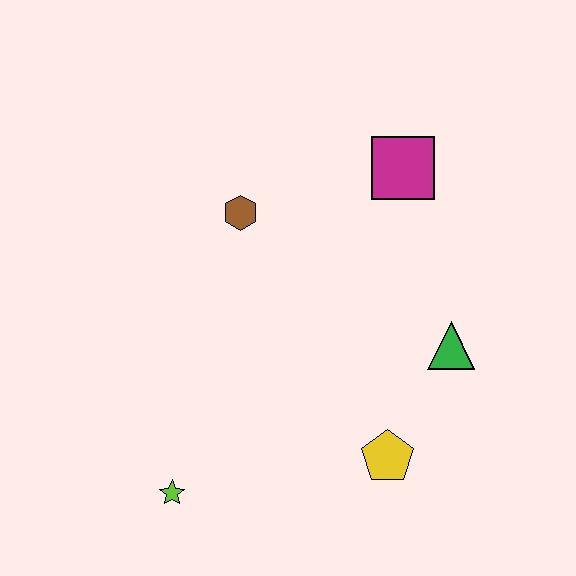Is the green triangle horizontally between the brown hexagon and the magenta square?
No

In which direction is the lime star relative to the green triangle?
The lime star is to the left of the green triangle.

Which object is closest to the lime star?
The yellow pentagon is closest to the lime star.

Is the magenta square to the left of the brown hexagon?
No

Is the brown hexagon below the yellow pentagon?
No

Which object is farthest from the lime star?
The magenta square is farthest from the lime star.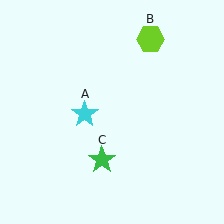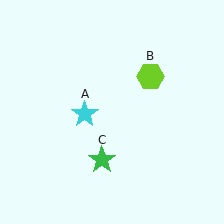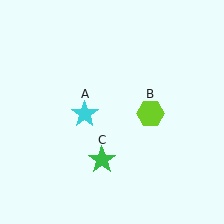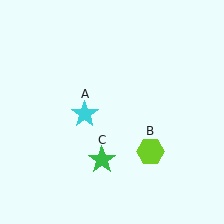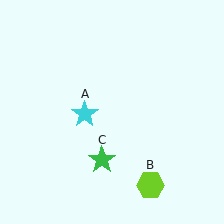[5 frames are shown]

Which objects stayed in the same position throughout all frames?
Cyan star (object A) and green star (object C) remained stationary.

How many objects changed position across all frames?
1 object changed position: lime hexagon (object B).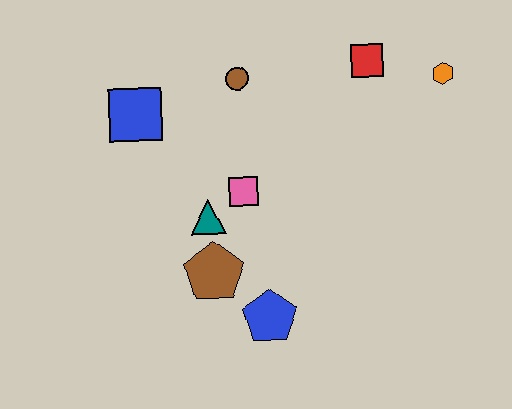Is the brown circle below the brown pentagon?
No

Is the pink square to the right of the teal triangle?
Yes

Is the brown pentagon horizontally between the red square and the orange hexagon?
No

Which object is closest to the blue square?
The brown circle is closest to the blue square.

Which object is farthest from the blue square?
The orange hexagon is farthest from the blue square.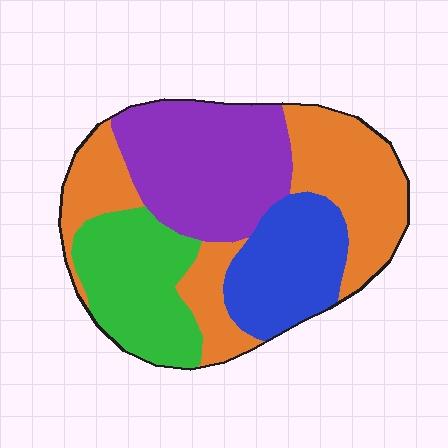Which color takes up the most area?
Orange, at roughly 35%.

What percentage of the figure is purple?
Purple covers around 30% of the figure.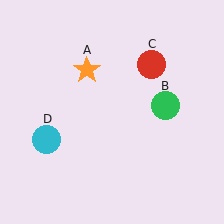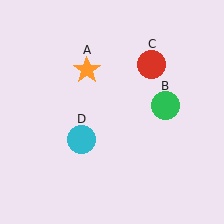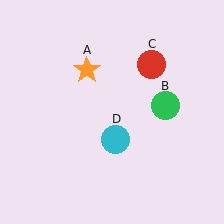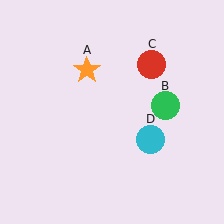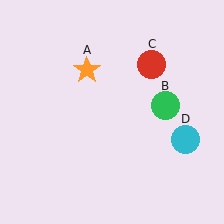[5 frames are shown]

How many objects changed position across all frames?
1 object changed position: cyan circle (object D).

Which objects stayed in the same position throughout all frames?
Orange star (object A) and green circle (object B) and red circle (object C) remained stationary.